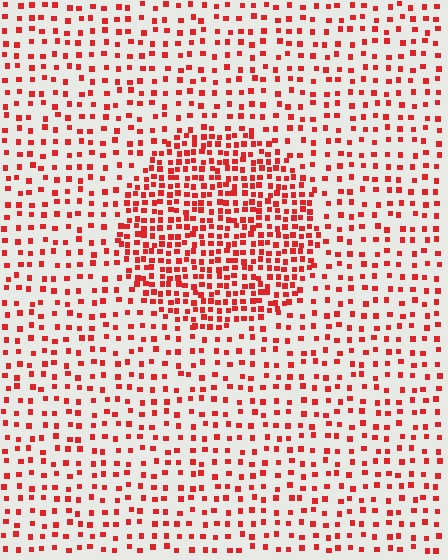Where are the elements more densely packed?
The elements are more densely packed inside the circle boundary.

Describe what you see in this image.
The image contains small red elements arranged at two different densities. A circle-shaped region is visible where the elements are more densely packed than the surrounding area.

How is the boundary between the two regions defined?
The boundary is defined by a change in element density (approximately 2.2x ratio). All elements are the same color, size, and shape.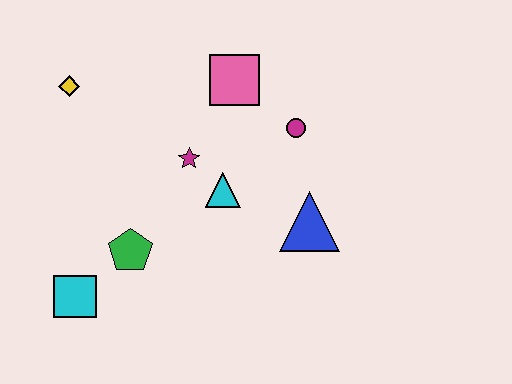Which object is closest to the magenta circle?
The pink square is closest to the magenta circle.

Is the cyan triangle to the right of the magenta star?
Yes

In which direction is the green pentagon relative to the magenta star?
The green pentagon is below the magenta star.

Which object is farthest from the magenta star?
The cyan square is farthest from the magenta star.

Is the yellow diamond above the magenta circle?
Yes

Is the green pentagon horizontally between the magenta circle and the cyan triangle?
No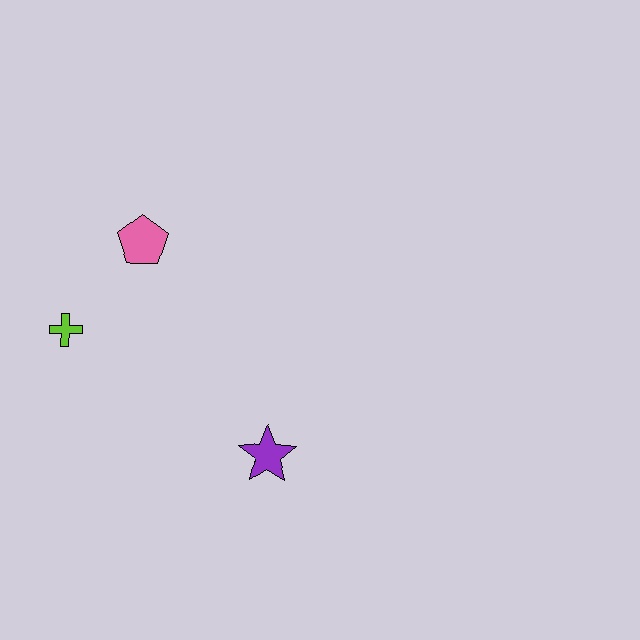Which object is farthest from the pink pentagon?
The purple star is farthest from the pink pentagon.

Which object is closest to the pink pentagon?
The lime cross is closest to the pink pentagon.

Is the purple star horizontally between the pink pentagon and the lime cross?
No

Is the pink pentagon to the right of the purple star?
No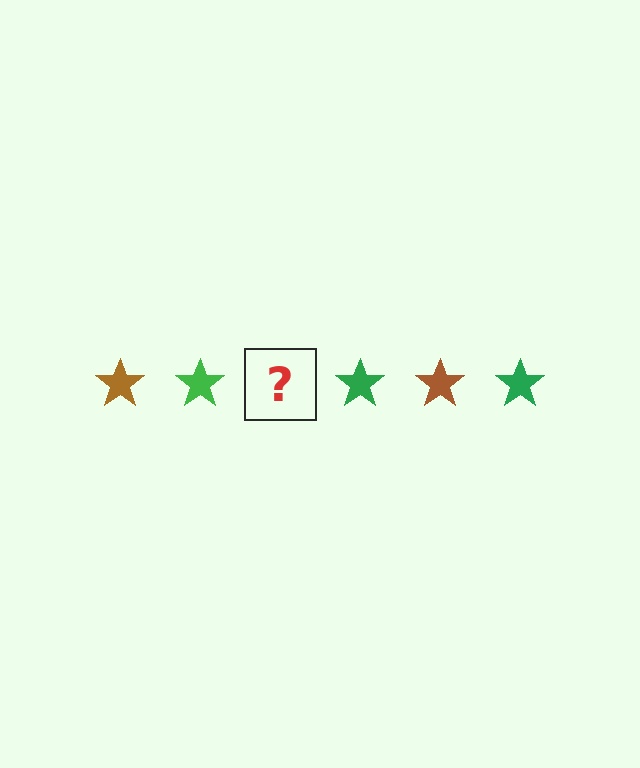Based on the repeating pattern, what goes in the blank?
The blank should be a brown star.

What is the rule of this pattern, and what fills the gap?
The rule is that the pattern cycles through brown, green stars. The gap should be filled with a brown star.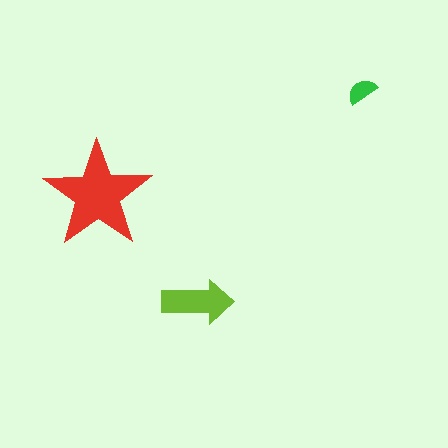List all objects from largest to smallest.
The red star, the lime arrow, the green semicircle.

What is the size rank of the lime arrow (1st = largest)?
2nd.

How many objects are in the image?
There are 3 objects in the image.